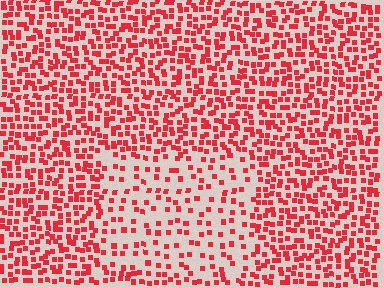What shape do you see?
I see a rectangle.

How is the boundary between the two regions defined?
The boundary is defined by a change in element density (approximately 2.2x ratio). All elements are the same color, size, and shape.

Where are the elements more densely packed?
The elements are more densely packed outside the rectangle boundary.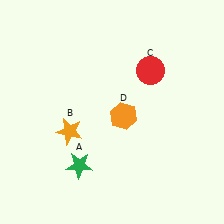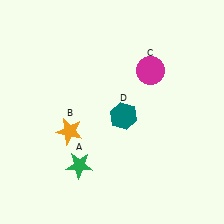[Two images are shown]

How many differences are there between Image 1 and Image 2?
There are 2 differences between the two images.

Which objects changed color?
C changed from red to magenta. D changed from orange to teal.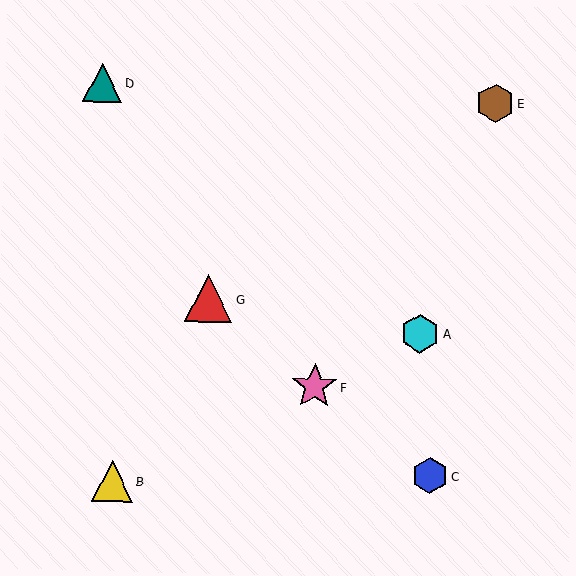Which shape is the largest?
The red triangle (labeled G) is the largest.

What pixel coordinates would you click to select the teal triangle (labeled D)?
Click at (103, 83) to select the teal triangle D.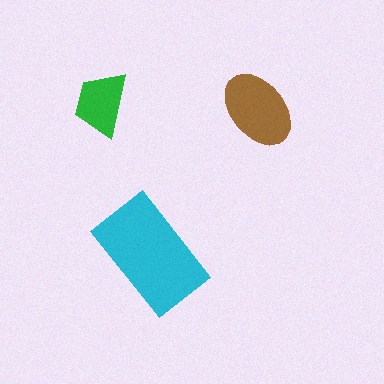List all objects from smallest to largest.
The green trapezoid, the brown ellipse, the cyan rectangle.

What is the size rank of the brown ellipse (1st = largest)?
2nd.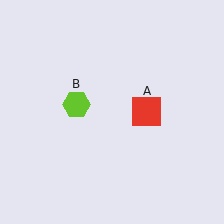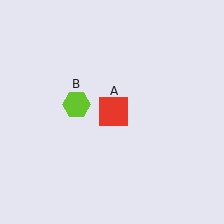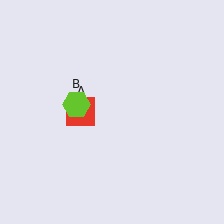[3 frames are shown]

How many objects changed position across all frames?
1 object changed position: red square (object A).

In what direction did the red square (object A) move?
The red square (object A) moved left.